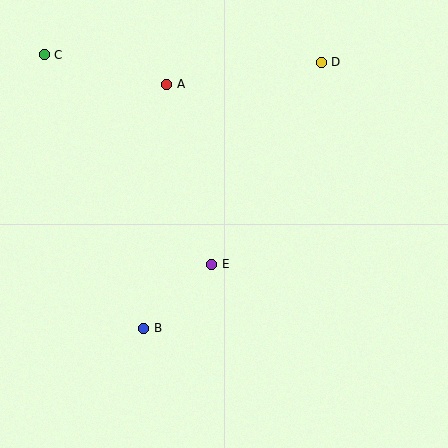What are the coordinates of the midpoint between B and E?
The midpoint between B and E is at (178, 296).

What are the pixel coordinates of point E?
Point E is at (212, 264).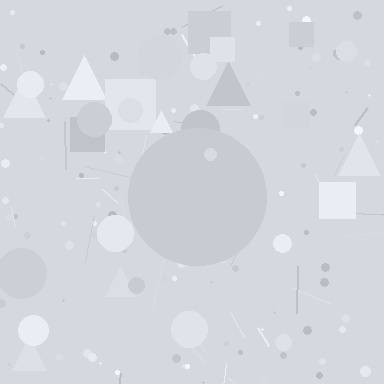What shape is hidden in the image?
A circle is hidden in the image.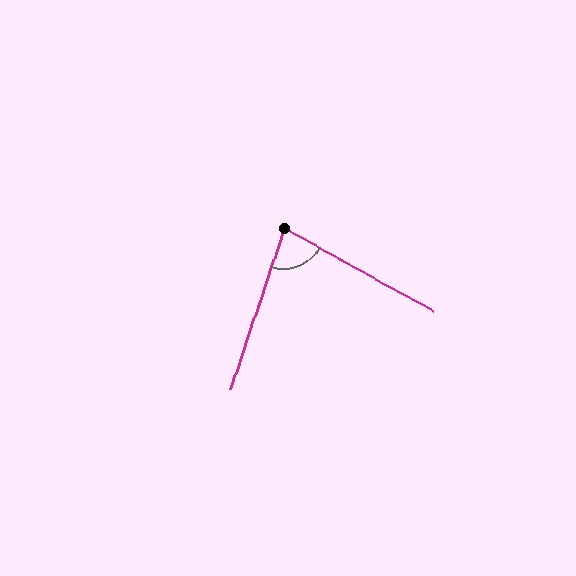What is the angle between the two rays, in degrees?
Approximately 80 degrees.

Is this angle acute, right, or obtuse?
It is acute.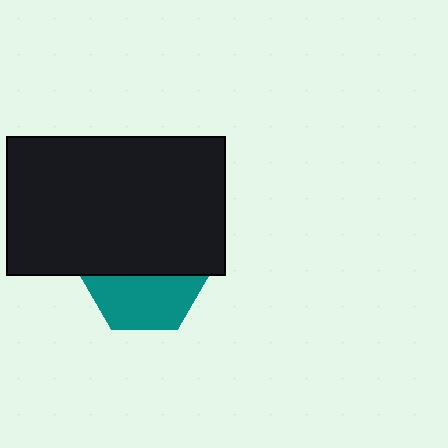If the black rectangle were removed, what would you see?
You would see the complete teal hexagon.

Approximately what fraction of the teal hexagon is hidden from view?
Roughly 53% of the teal hexagon is hidden behind the black rectangle.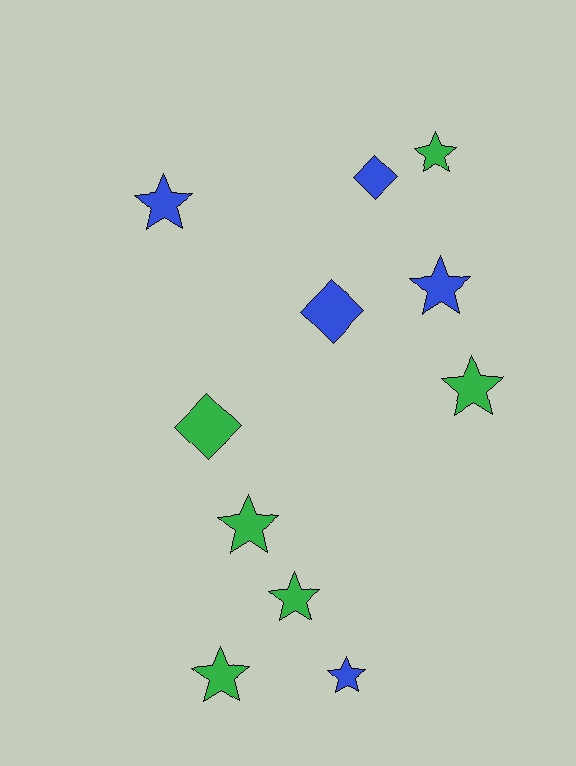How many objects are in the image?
There are 11 objects.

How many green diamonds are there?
There is 1 green diamond.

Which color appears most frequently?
Green, with 6 objects.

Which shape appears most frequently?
Star, with 8 objects.